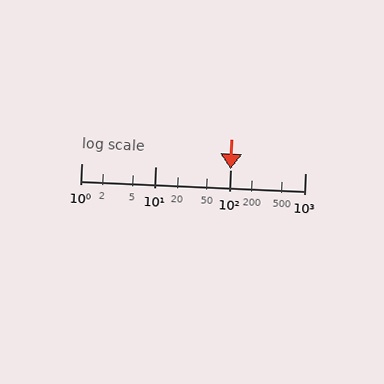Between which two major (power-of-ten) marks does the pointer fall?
The pointer is between 100 and 1000.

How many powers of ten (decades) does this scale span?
The scale spans 3 decades, from 1 to 1000.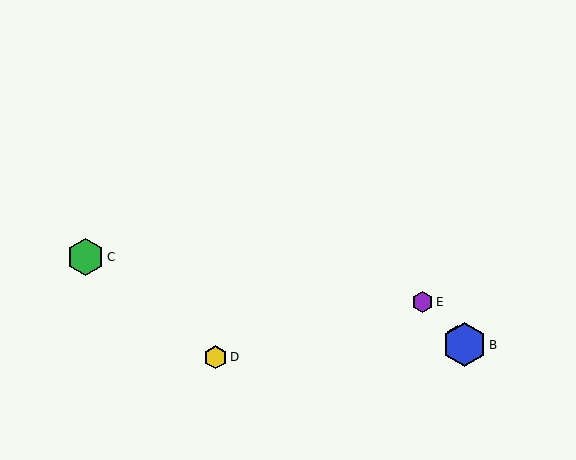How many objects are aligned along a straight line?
3 objects (A, B, E) are aligned along a straight line.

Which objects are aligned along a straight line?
Objects A, B, E are aligned along a straight line.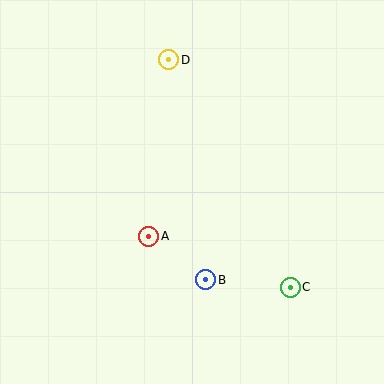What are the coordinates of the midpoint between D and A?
The midpoint between D and A is at (159, 148).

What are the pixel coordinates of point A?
Point A is at (149, 236).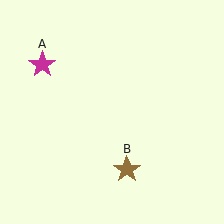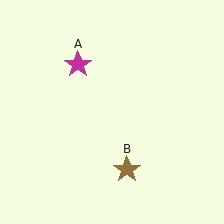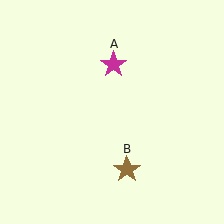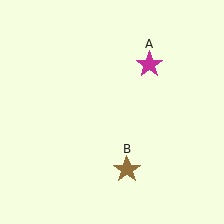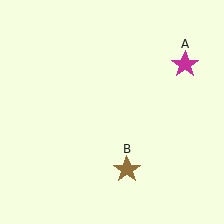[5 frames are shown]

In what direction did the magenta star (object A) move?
The magenta star (object A) moved right.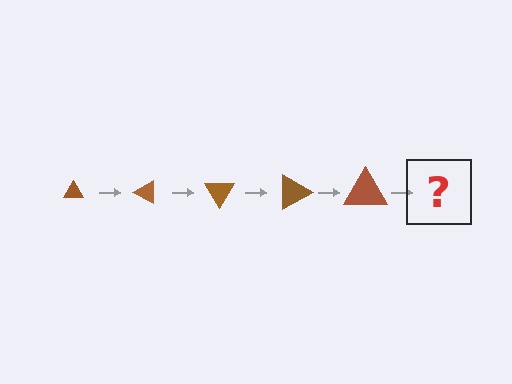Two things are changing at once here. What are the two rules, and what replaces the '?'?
The two rules are that the triangle grows larger each step and it rotates 30 degrees each step. The '?' should be a triangle, larger than the previous one and rotated 150 degrees from the start.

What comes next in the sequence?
The next element should be a triangle, larger than the previous one and rotated 150 degrees from the start.